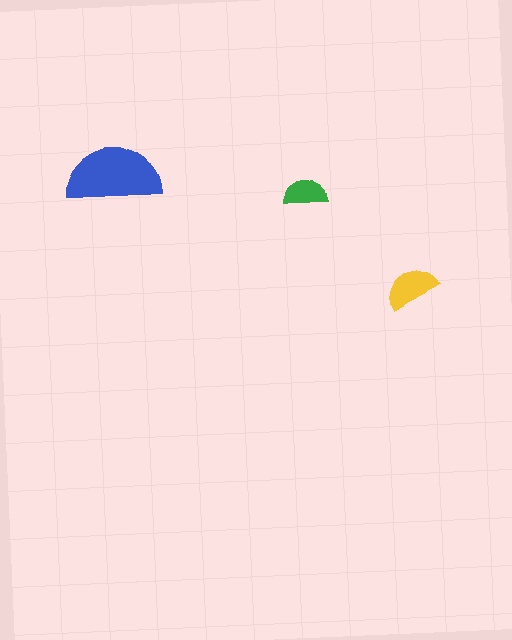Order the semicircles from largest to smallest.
the blue one, the yellow one, the green one.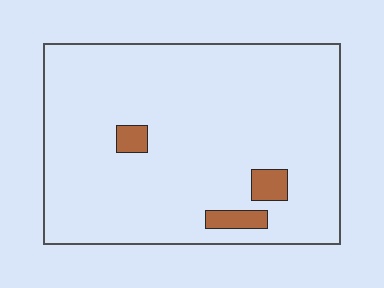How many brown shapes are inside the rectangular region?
3.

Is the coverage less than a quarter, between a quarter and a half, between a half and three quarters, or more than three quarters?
Less than a quarter.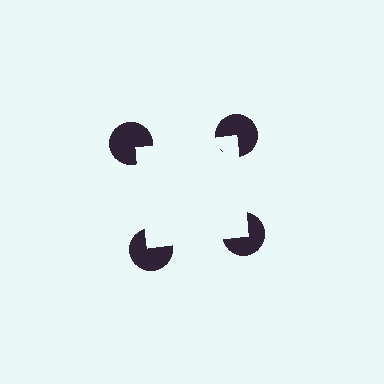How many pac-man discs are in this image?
There are 4 — one at each vertex of the illusory square.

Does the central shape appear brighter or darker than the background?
It typically appears slightly brighter than the background, even though no actual brightness change is drawn.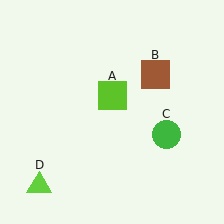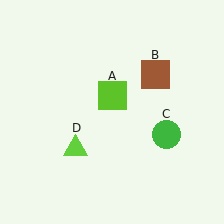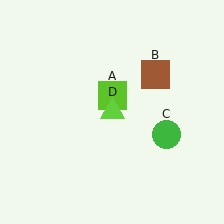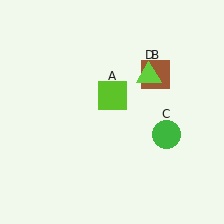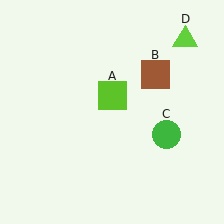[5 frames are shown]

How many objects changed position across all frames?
1 object changed position: lime triangle (object D).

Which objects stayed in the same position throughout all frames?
Lime square (object A) and brown square (object B) and green circle (object C) remained stationary.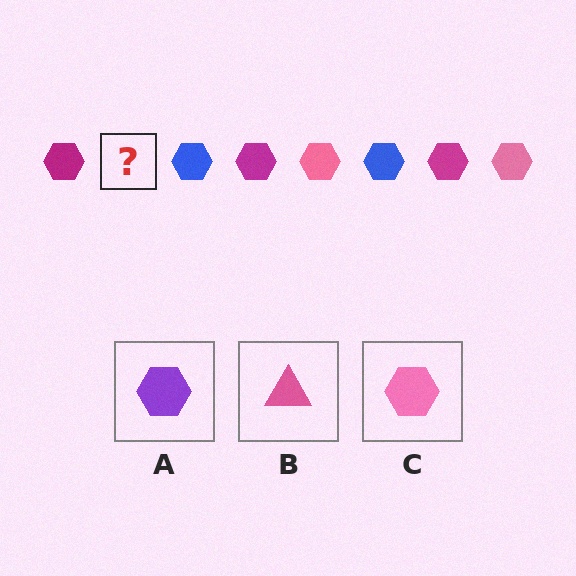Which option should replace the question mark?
Option C.